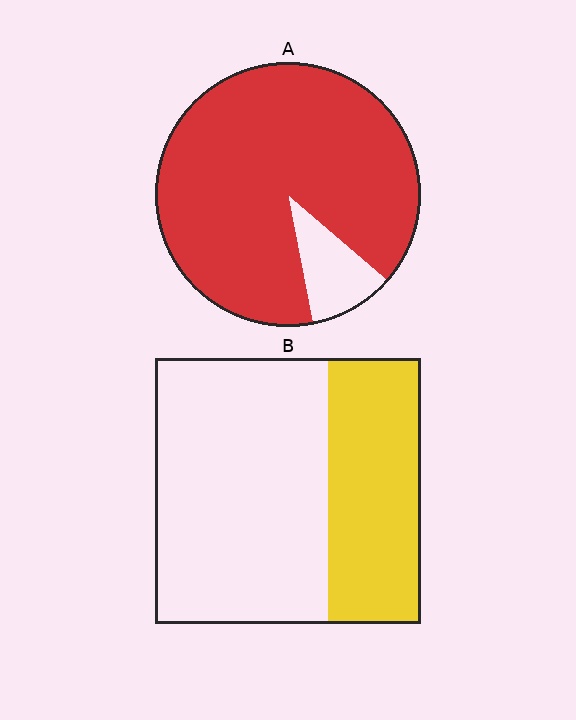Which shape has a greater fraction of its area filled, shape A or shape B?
Shape A.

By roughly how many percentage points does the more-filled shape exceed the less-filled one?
By roughly 55 percentage points (A over B).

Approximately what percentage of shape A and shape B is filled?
A is approximately 90% and B is approximately 35%.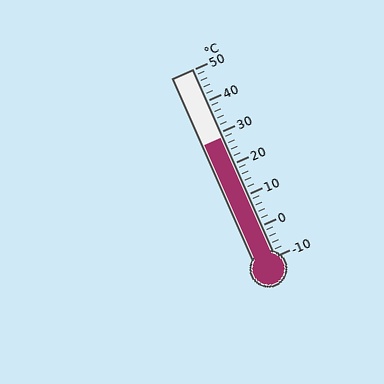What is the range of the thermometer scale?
The thermometer scale ranges from -10°C to 50°C.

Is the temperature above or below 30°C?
The temperature is below 30°C.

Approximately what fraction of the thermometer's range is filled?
The thermometer is filled to approximately 65% of its range.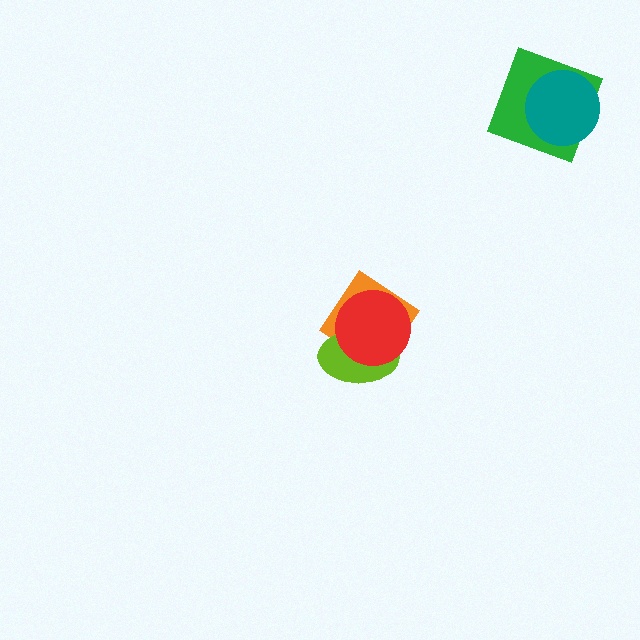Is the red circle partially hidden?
No, no other shape covers it.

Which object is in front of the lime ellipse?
The red circle is in front of the lime ellipse.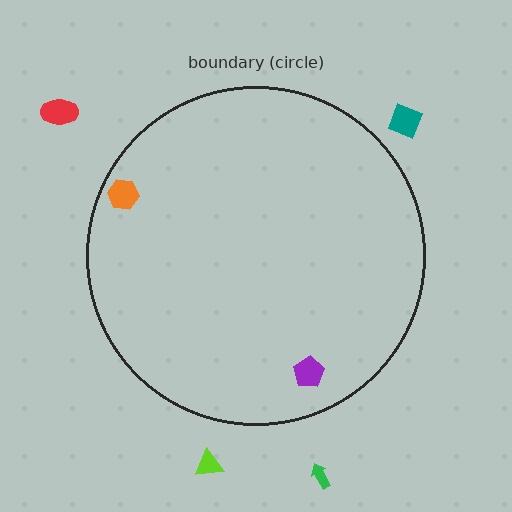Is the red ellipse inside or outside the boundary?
Outside.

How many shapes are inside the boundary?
2 inside, 4 outside.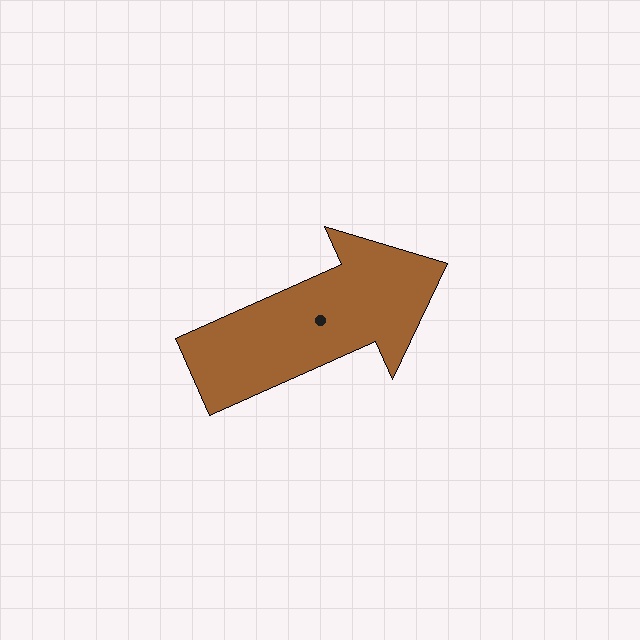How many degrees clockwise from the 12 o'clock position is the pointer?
Approximately 66 degrees.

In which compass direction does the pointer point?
Northeast.